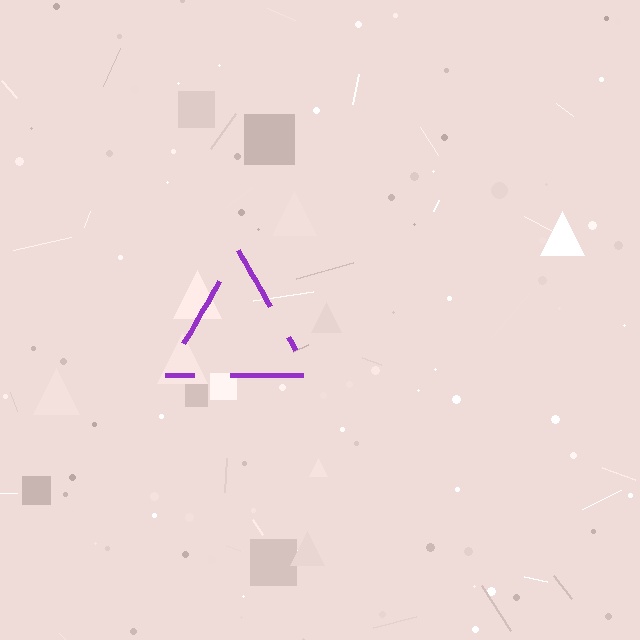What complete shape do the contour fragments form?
The contour fragments form a triangle.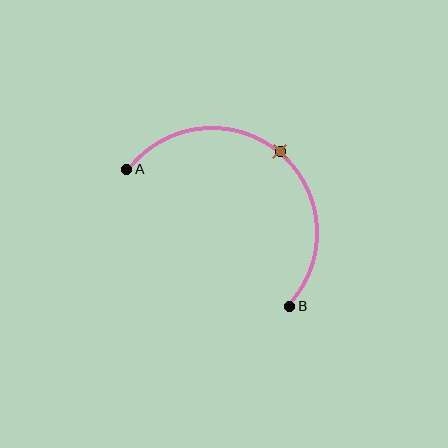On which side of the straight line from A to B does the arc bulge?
The arc bulges above and to the right of the straight line connecting A and B.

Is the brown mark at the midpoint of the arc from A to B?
Yes. The brown mark lies on the arc at equal arc-length from both A and B — it is the arc midpoint.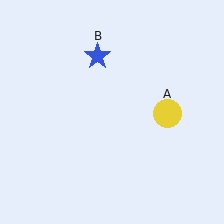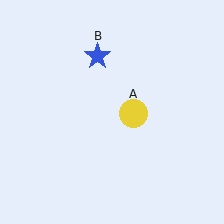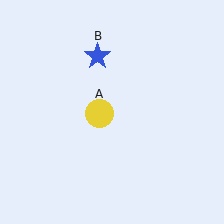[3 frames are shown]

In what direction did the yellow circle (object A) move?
The yellow circle (object A) moved left.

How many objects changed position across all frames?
1 object changed position: yellow circle (object A).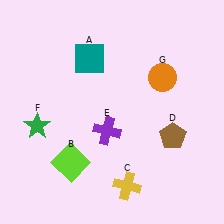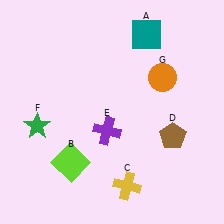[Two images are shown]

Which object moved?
The teal square (A) moved right.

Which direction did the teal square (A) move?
The teal square (A) moved right.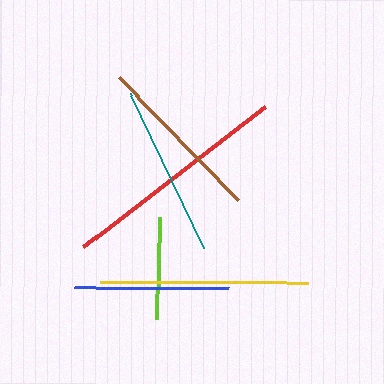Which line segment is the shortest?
The lime line is the shortest at approximately 102 pixels.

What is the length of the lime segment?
The lime segment is approximately 102 pixels long.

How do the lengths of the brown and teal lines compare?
The brown and teal lines are approximately the same length.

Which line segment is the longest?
The red line is the longest at approximately 230 pixels.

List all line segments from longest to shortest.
From longest to shortest: red, yellow, brown, teal, blue, lime.